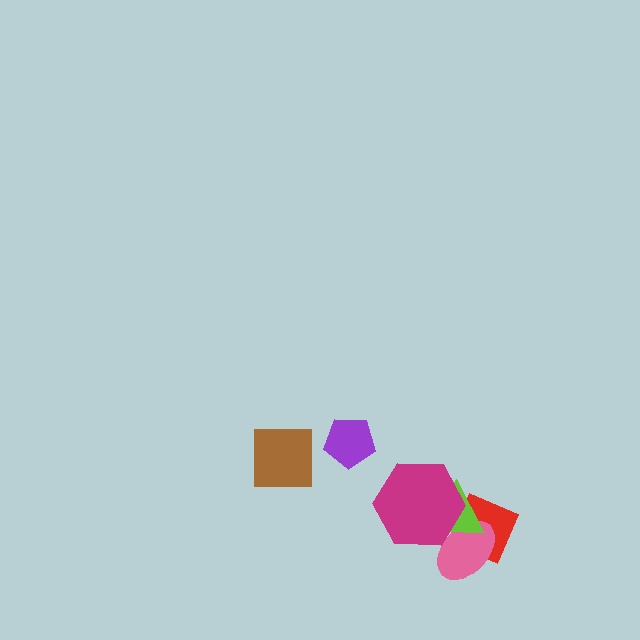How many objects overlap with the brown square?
0 objects overlap with the brown square.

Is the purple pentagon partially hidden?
No, no other shape covers it.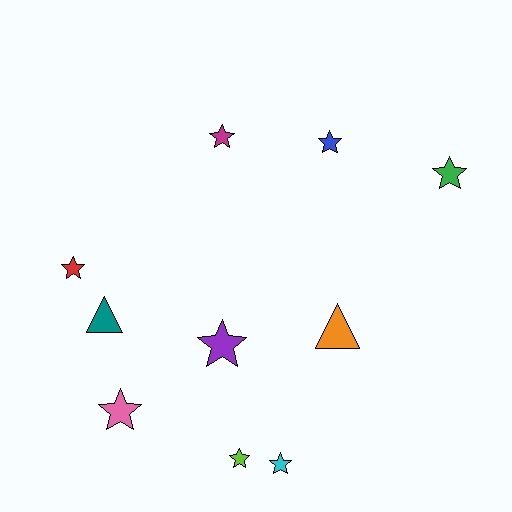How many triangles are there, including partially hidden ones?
There are 2 triangles.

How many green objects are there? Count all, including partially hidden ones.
There is 1 green object.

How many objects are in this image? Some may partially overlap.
There are 10 objects.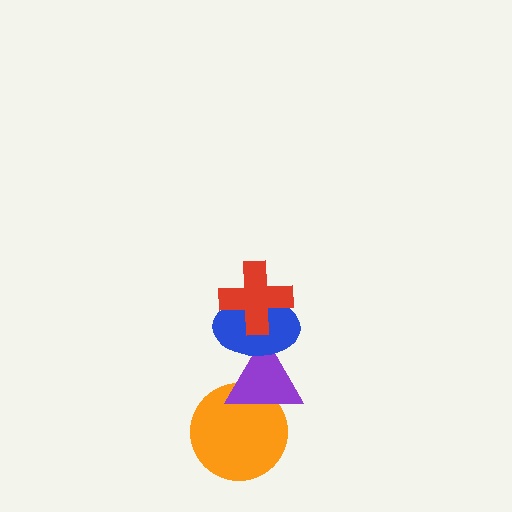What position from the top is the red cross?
The red cross is 1st from the top.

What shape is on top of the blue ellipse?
The red cross is on top of the blue ellipse.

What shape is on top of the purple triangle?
The blue ellipse is on top of the purple triangle.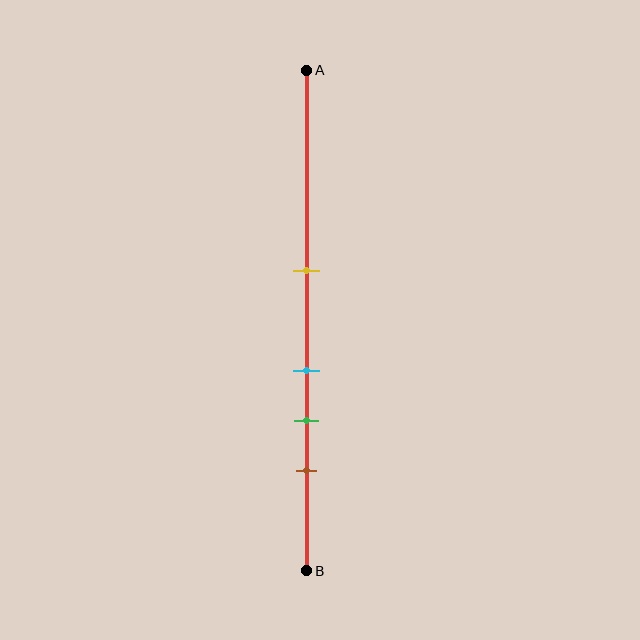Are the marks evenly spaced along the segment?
No, the marks are not evenly spaced.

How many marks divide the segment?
There are 4 marks dividing the segment.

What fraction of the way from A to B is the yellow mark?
The yellow mark is approximately 40% (0.4) of the way from A to B.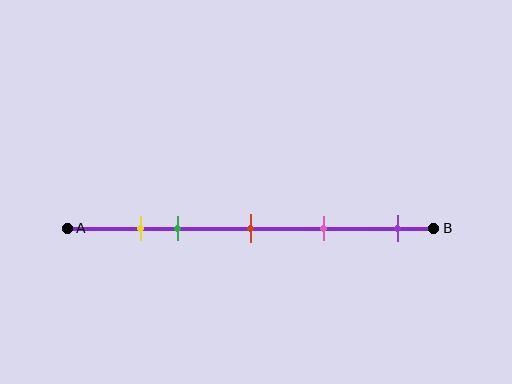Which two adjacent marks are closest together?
The yellow and green marks are the closest adjacent pair.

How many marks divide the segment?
There are 5 marks dividing the segment.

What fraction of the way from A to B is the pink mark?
The pink mark is approximately 70% (0.7) of the way from A to B.